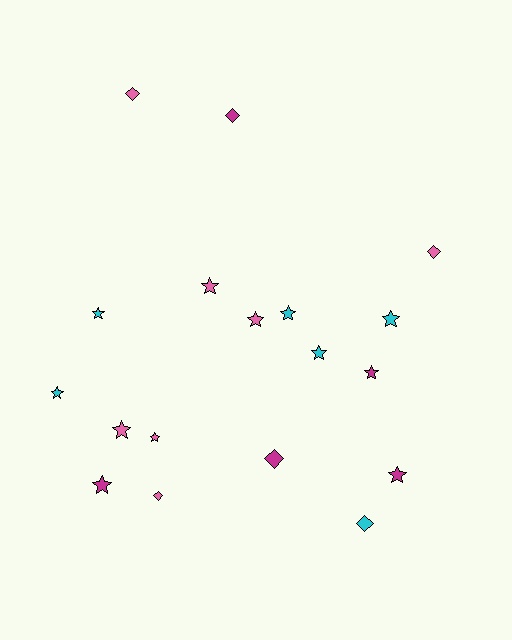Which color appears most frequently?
Pink, with 7 objects.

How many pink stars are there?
There are 4 pink stars.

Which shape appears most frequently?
Star, with 12 objects.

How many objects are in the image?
There are 18 objects.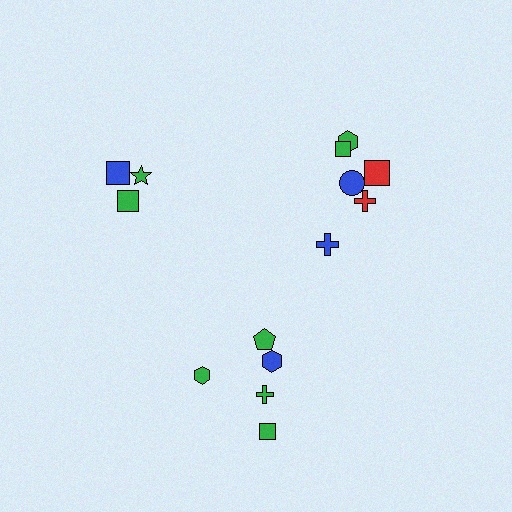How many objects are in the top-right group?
There are 6 objects.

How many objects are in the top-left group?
There are 3 objects.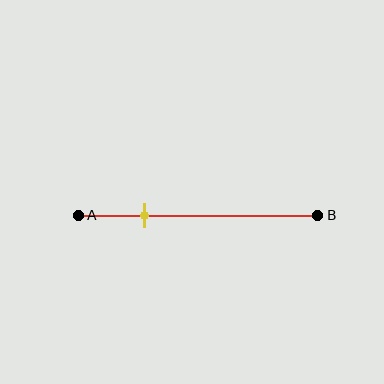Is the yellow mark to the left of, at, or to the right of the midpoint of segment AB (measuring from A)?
The yellow mark is to the left of the midpoint of segment AB.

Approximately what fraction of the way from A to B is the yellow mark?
The yellow mark is approximately 30% of the way from A to B.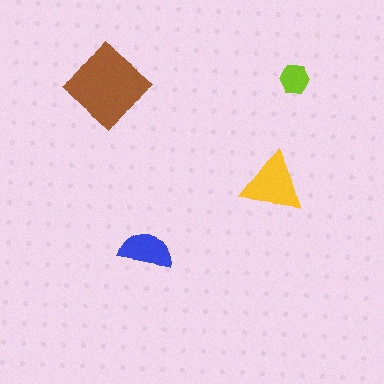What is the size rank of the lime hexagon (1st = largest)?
4th.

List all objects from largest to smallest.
The brown diamond, the yellow triangle, the blue semicircle, the lime hexagon.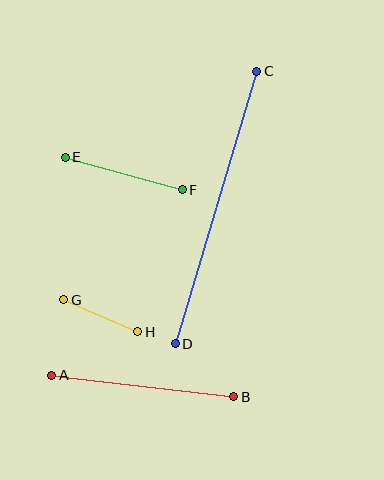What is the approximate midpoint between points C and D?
The midpoint is at approximately (216, 208) pixels.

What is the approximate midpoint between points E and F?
The midpoint is at approximately (124, 173) pixels.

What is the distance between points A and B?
The distance is approximately 183 pixels.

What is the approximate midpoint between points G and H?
The midpoint is at approximately (101, 316) pixels.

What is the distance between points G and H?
The distance is approximately 81 pixels.